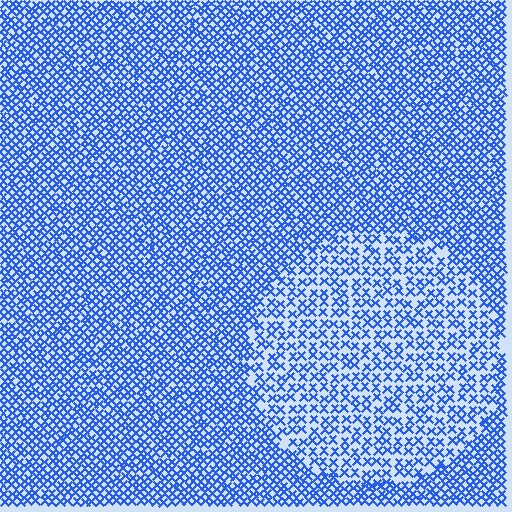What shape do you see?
I see a circle.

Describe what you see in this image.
The image contains small blue elements arranged at two different densities. A circle-shaped region is visible where the elements are less densely packed than the surrounding area.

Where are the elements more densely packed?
The elements are more densely packed outside the circle boundary.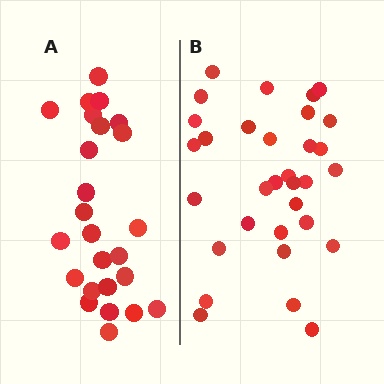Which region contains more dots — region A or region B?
Region B (the right region) has more dots.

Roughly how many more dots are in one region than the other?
Region B has roughly 8 or so more dots than region A.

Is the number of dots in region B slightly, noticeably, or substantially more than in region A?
Region B has noticeably more, but not dramatically so. The ratio is roughly 1.3 to 1.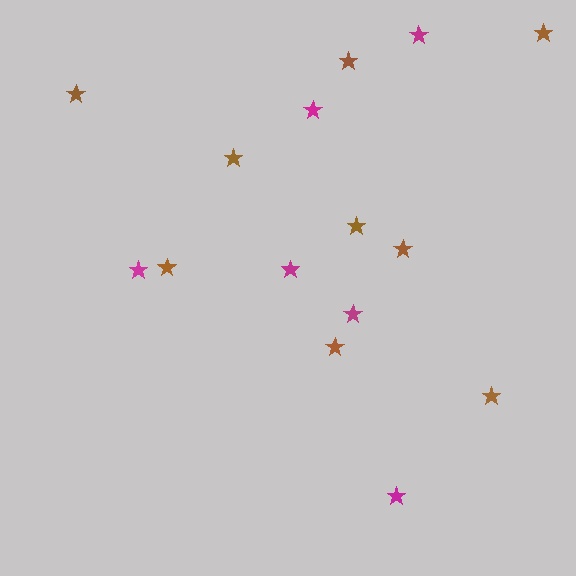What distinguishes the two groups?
There are 2 groups: one group of brown stars (9) and one group of magenta stars (6).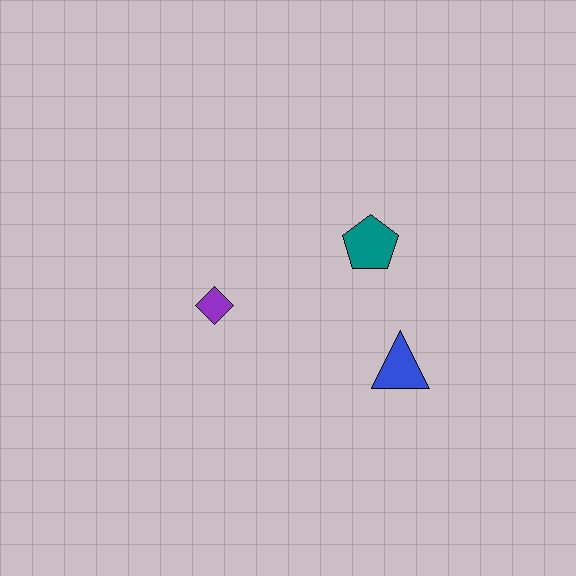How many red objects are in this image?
There are no red objects.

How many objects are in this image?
There are 3 objects.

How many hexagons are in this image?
There are no hexagons.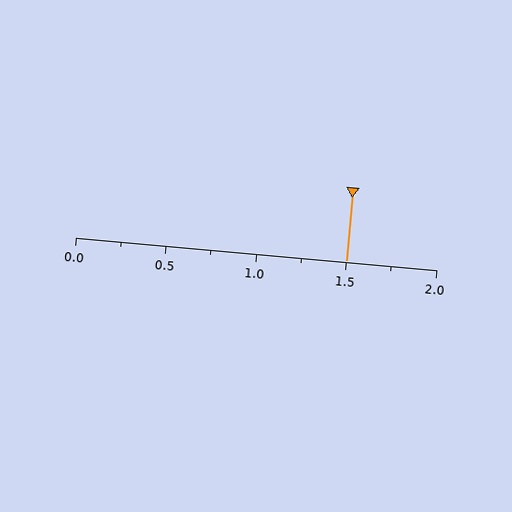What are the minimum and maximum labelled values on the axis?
The axis runs from 0.0 to 2.0.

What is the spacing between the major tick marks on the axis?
The major ticks are spaced 0.5 apart.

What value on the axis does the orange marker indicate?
The marker indicates approximately 1.5.